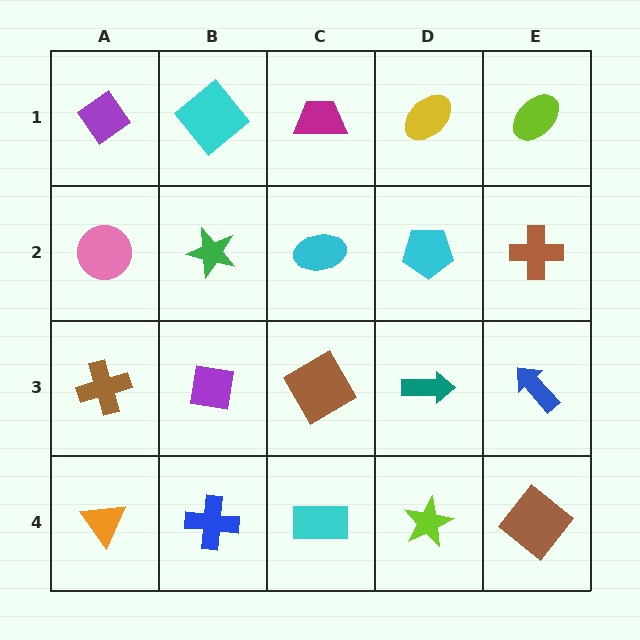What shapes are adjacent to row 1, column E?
A brown cross (row 2, column E), a yellow ellipse (row 1, column D).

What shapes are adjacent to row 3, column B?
A green star (row 2, column B), a blue cross (row 4, column B), a brown cross (row 3, column A), a brown square (row 3, column C).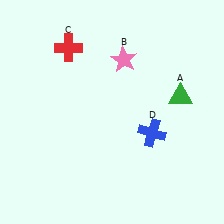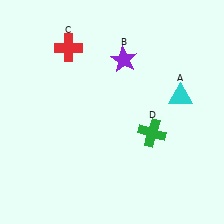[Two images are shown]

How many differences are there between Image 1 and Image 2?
There are 3 differences between the two images.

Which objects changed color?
A changed from green to cyan. B changed from pink to purple. D changed from blue to green.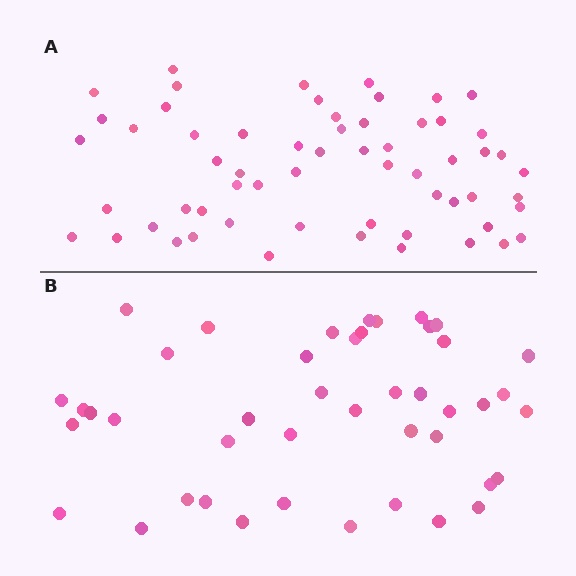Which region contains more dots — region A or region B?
Region A (the top region) has more dots.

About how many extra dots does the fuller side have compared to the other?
Region A has approximately 15 more dots than region B.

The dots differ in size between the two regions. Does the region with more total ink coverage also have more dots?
No. Region B has more total ink coverage because its dots are larger, but region A actually contains more individual dots. Total area can be misleading — the number of items is what matters here.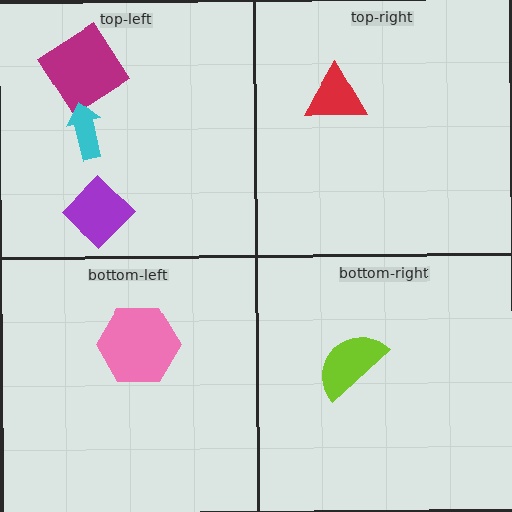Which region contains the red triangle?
The top-right region.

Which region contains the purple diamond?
The top-left region.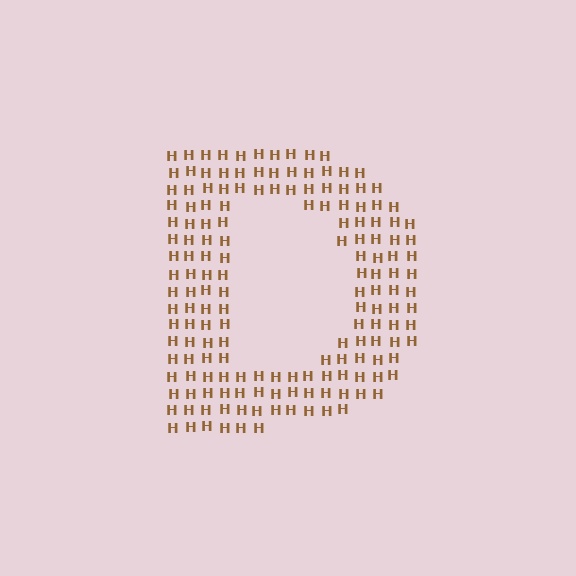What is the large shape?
The large shape is the letter D.